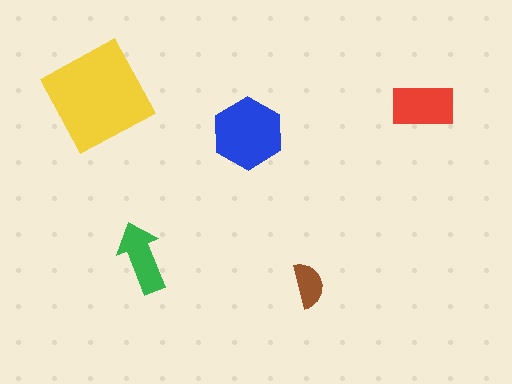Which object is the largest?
The yellow diamond.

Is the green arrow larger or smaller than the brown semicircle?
Larger.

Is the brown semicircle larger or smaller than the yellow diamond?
Smaller.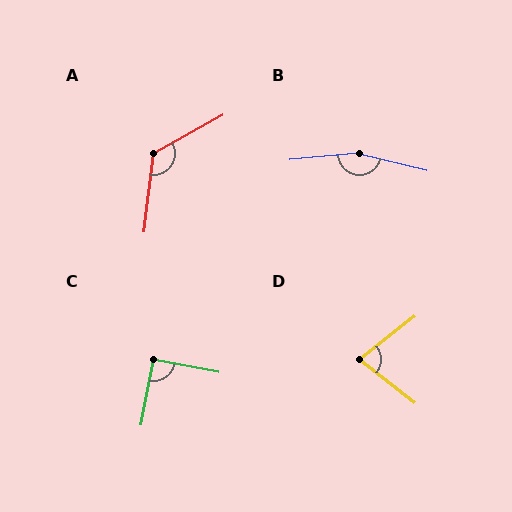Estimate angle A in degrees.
Approximately 126 degrees.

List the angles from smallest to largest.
D (76°), C (89°), A (126°), B (162°).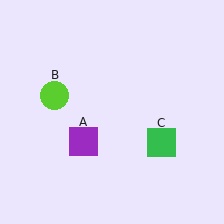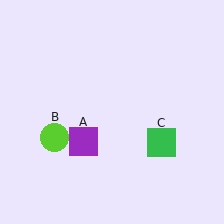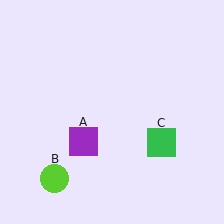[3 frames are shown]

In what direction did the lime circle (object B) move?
The lime circle (object B) moved down.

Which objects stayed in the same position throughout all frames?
Purple square (object A) and green square (object C) remained stationary.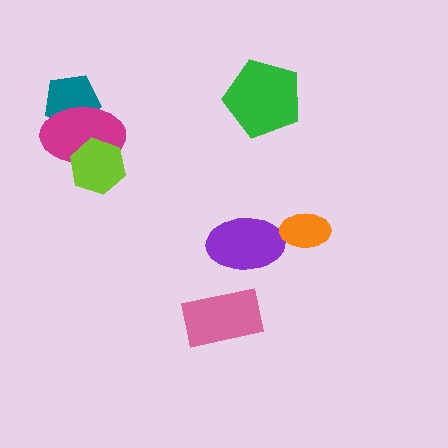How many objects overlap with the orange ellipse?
0 objects overlap with the orange ellipse.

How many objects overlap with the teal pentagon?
1 object overlaps with the teal pentagon.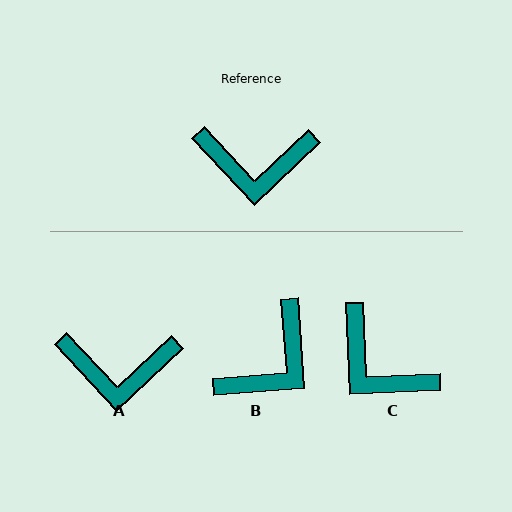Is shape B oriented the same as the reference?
No, it is off by about 51 degrees.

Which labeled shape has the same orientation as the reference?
A.